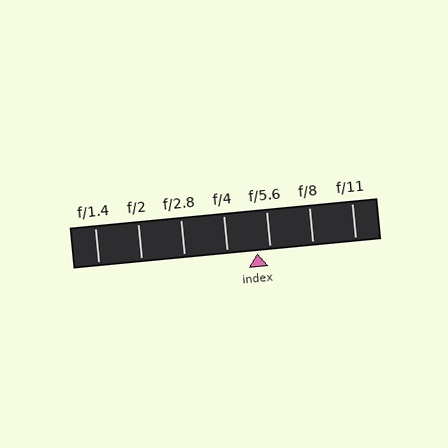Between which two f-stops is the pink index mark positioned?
The index mark is between f/4 and f/5.6.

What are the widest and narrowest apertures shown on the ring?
The widest aperture shown is f/1.4 and the narrowest is f/11.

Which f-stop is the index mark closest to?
The index mark is closest to f/5.6.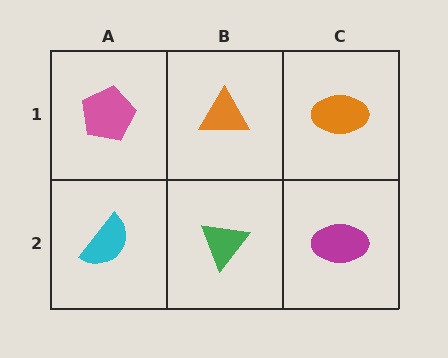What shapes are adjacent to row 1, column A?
A cyan semicircle (row 2, column A), an orange triangle (row 1, column B).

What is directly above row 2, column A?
A pink pentagon.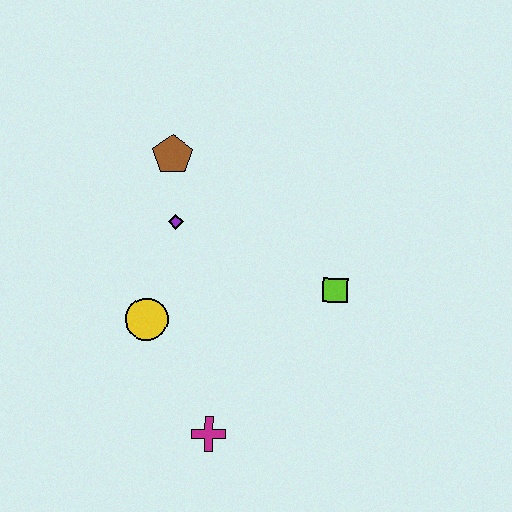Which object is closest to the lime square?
The purple diamond is closest to the lime square.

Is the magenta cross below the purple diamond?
Yes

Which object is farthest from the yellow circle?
The lime square is farthest from the yellow circle.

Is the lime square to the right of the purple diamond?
Yes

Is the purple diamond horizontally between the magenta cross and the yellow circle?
Yes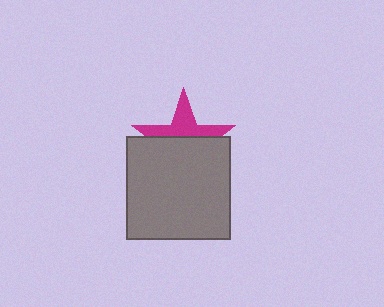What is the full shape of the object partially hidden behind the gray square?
The partially hidden object is a magenta star.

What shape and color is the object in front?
The object in front is a gray square.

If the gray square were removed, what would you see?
You would see the complete magenta star.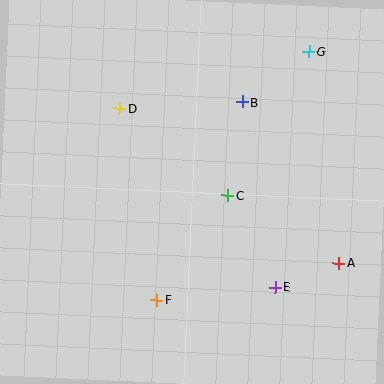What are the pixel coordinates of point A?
Point A is at (339, 263).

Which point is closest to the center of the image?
Point C at (228, 195) is closest to the center.